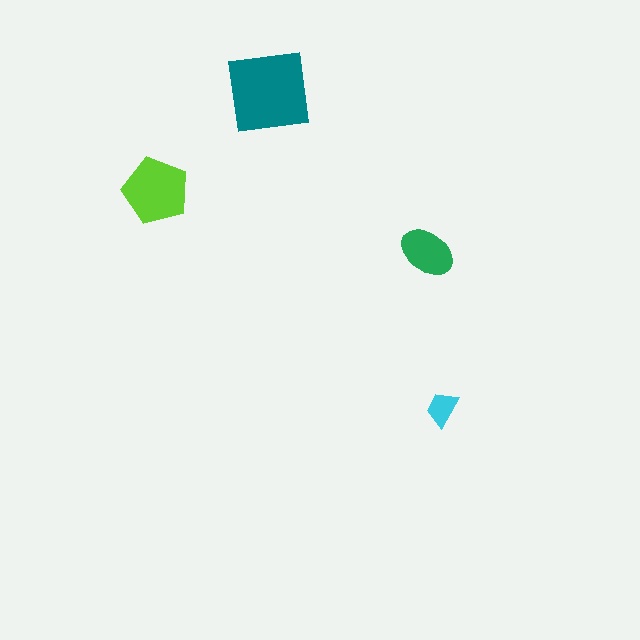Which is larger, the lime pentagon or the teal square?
The teal square.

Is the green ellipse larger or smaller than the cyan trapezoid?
Larger.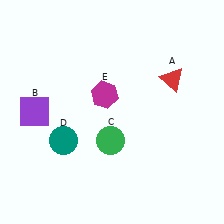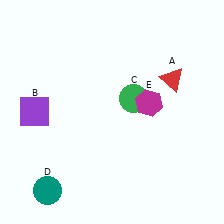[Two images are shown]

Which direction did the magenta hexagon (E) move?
The magenta hexagon (E) moved right.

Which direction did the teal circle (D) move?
The teal circle (D) moved down.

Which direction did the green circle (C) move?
The green circle (C) moved up.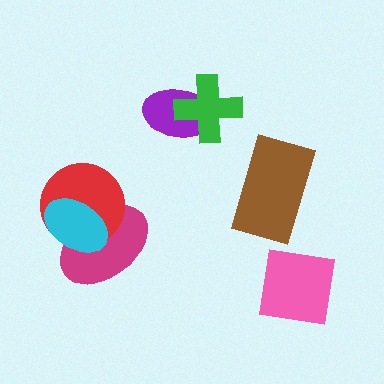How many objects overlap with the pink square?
0 objects overlap with the pink square.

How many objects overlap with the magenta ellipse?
2 objects overlap with the magenta ellipse.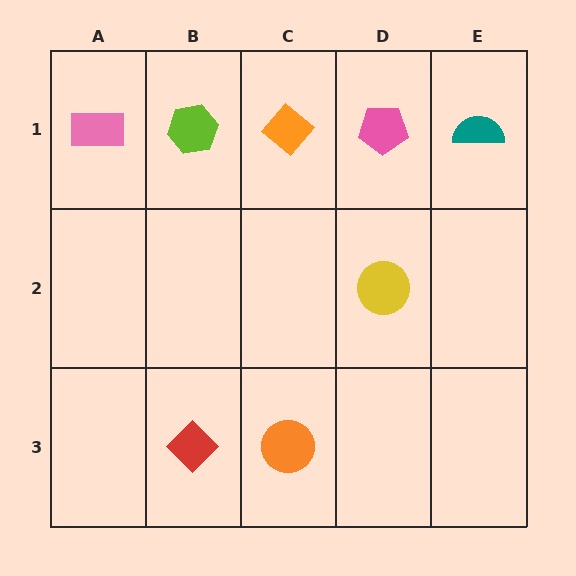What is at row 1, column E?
A teal semicircle.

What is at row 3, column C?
An orange circle.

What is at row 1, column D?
A pink pentagon.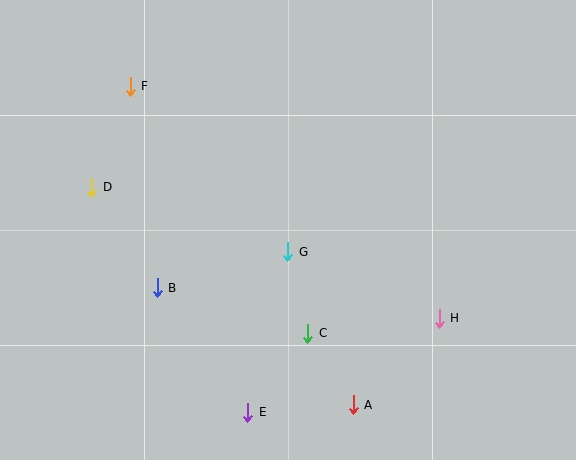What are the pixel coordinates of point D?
Point D is at (92, 187).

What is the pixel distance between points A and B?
The distance between A and B is 228 pixels.